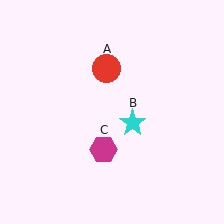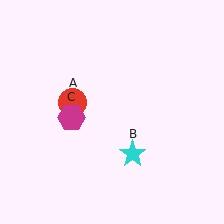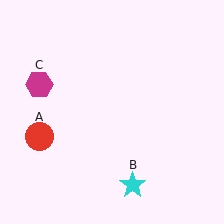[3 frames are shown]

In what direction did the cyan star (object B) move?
The cyan star (object B) moved down.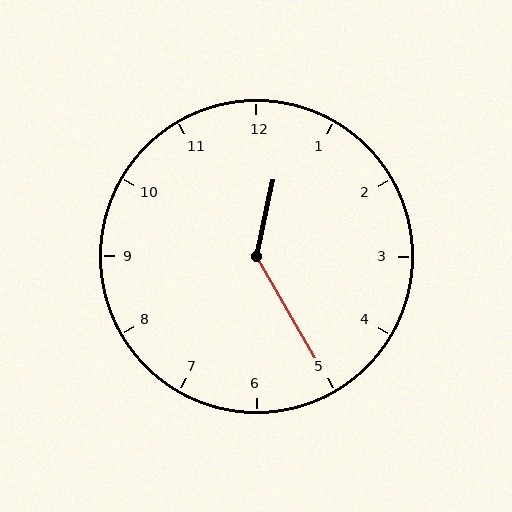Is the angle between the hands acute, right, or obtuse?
It is obtuse.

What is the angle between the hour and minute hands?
Approximately 138 degrees.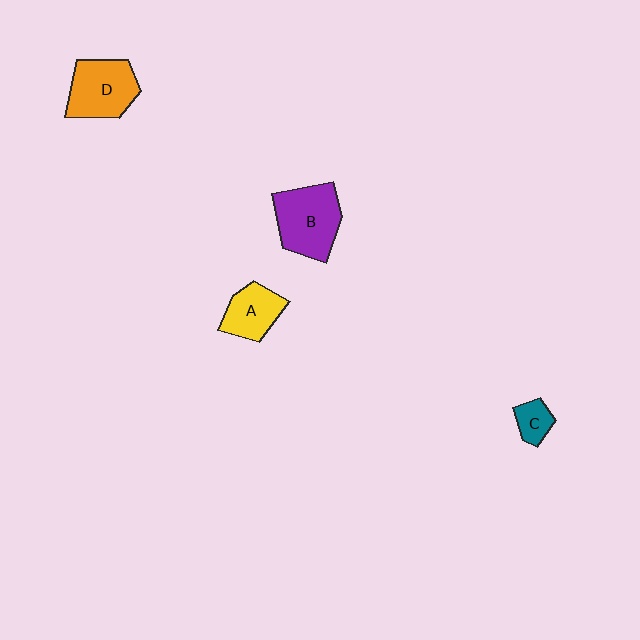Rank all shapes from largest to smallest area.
From largest to smallest: B (purple), D (orange), A (yellow), C (teal).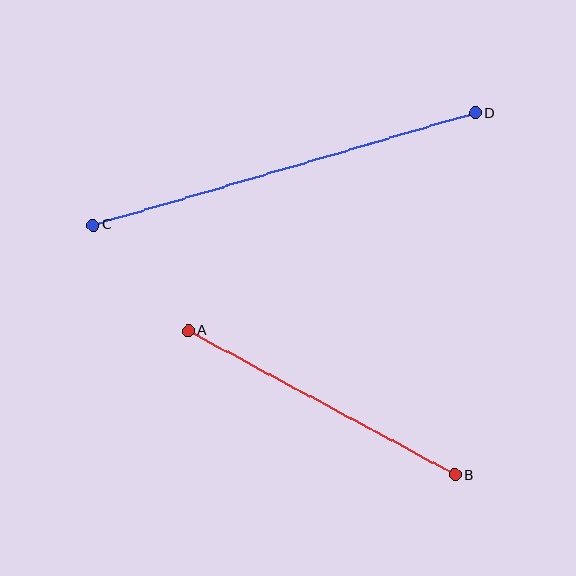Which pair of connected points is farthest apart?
Points C and D are farthest apart.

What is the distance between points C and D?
The distance is approximately 398 pixels.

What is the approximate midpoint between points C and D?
The midpoint is at approximately (284, 169) pixels.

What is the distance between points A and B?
The distance is approximately 303 pixels.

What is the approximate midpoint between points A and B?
The midpoint is at approximately (322, 403) pixels.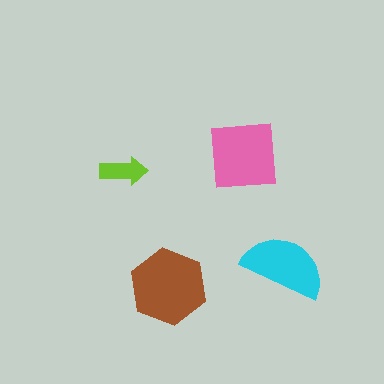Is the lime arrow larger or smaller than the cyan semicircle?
Smaller.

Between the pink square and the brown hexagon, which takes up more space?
The brown hexagon.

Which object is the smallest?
The lime arrow.